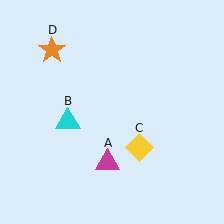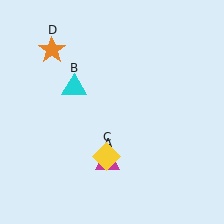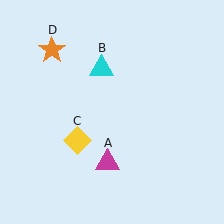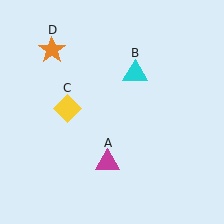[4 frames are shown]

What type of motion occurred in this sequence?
The cyan triangle (object B), yellow diamond (object C) rotated clockwise around the center of the scene.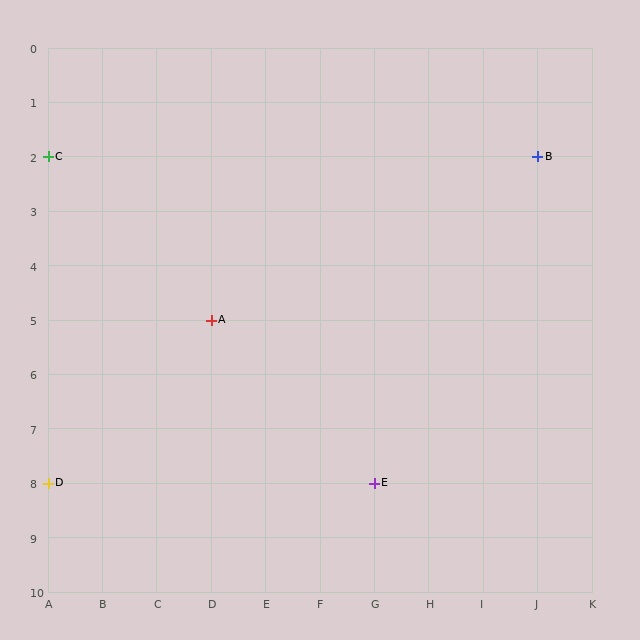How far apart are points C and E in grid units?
Points C and E are 6 columns and 6 rows apart (about 8.5 grid units diagonally).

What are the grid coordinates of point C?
Point C is at grid coordinates (A, 2).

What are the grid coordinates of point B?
Point B is at grid coordinates (J, 2).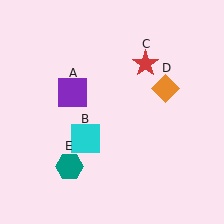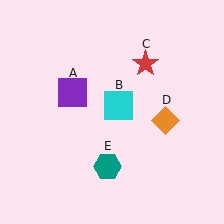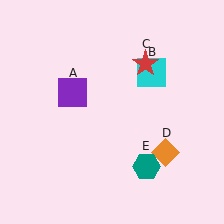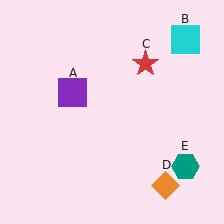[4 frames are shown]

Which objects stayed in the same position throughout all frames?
Purple square (object A) and red star (object C) remained stationary.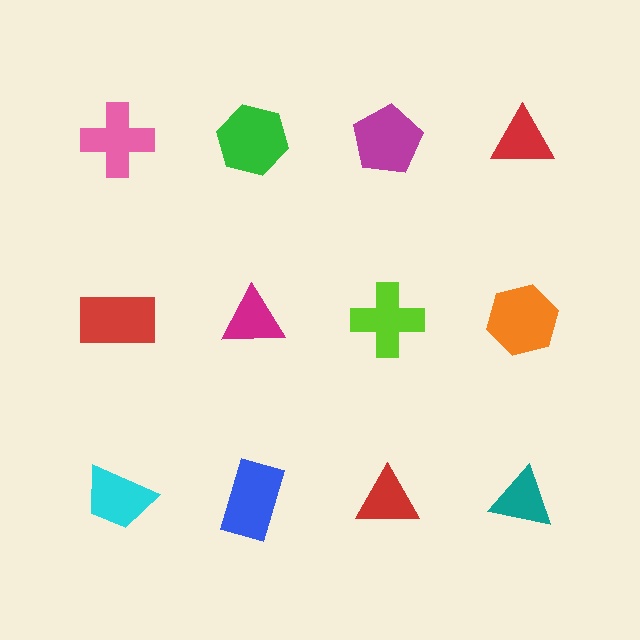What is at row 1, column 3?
A magenta pentagon.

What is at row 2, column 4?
An orange hexagon.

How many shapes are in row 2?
4 shapes.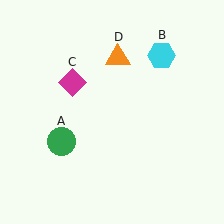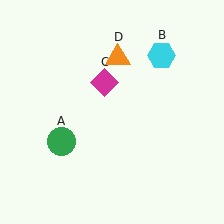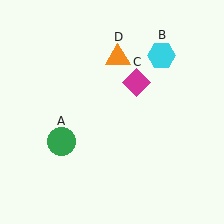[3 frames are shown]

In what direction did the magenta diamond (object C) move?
The magenta diamond (object C) moved right.